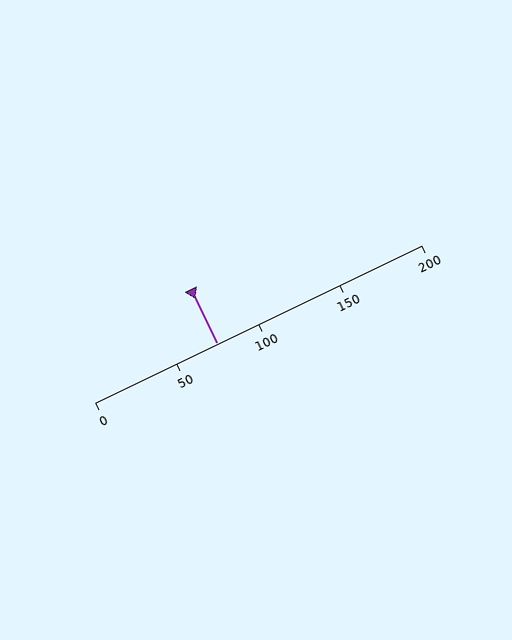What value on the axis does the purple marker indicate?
The marker indicates approximately 75.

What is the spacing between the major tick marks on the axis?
The major ticks are spaced 50 apart.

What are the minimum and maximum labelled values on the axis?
The axis runs from 0 to 200.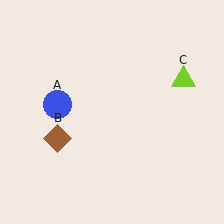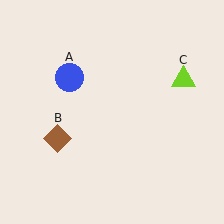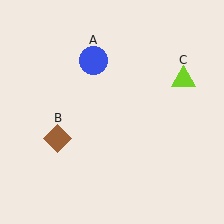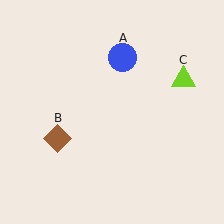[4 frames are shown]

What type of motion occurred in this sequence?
The blue circle (object A) rotated clockwise around the center of the scene.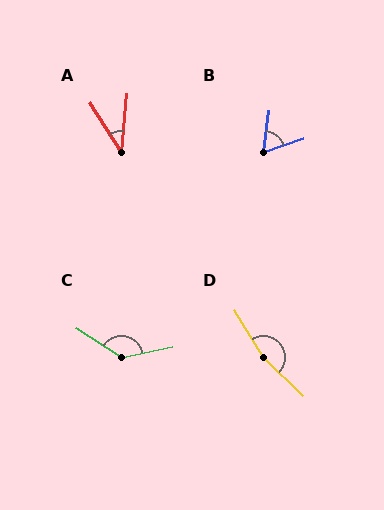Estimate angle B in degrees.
Approximately 63 degrees.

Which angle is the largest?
D, at approximately 165 degrees.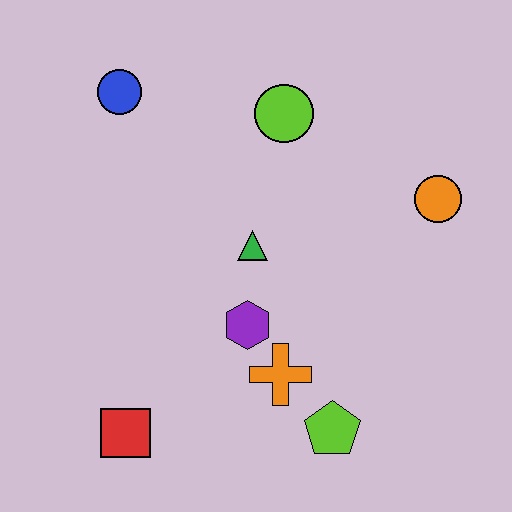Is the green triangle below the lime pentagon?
No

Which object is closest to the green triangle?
The purple hexagon is closest to the green triangle.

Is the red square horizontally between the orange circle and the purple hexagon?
No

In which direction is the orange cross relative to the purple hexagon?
The orange cross is below the purple hexagon.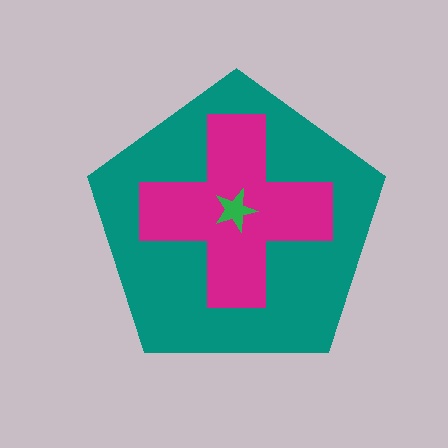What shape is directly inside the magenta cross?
The green star.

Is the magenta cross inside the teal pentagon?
Yes.